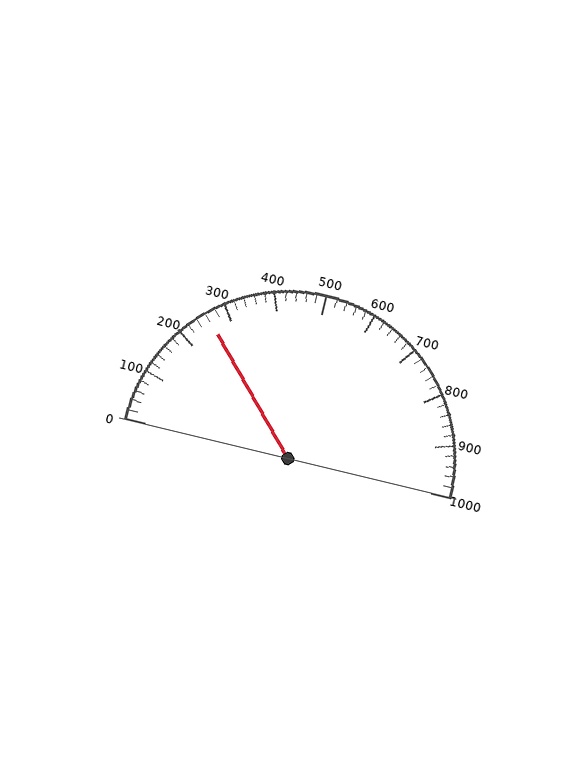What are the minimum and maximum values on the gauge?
The gauge ranges from 0 to 1000.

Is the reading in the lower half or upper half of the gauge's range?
The reading is in the lower half of the range (0 to 1000).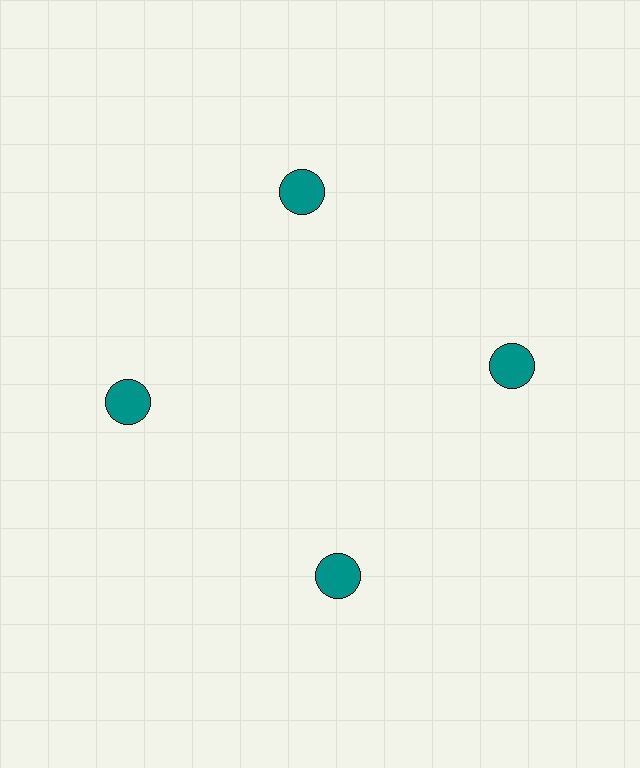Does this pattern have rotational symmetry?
Yes, this pattern has 4-fold rotational symmetry. It looks the same after rotating 90 degrees around the center.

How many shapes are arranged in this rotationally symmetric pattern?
There are 4 shapes, arranged in 4 groups of 1.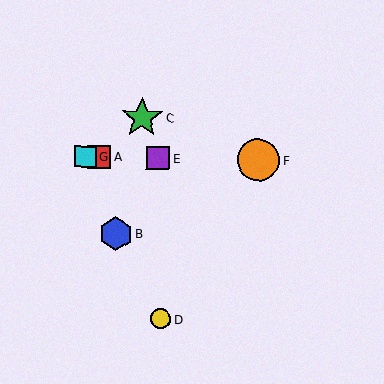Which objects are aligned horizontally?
Objects A, E, F, G are aligned horizontally.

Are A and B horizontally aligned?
No, A is at y≈157 and B is at y≈234.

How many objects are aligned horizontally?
4 objects (A, E, F, G) are aligned horizontally.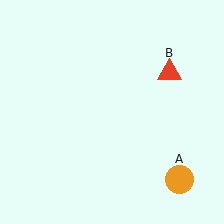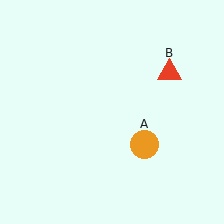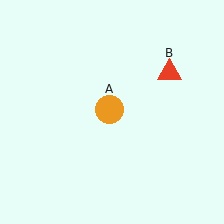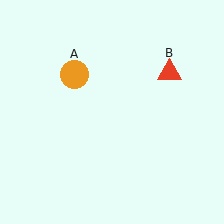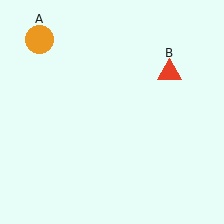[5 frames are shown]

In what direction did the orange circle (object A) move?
The orange circle (object A) moved up and to the left.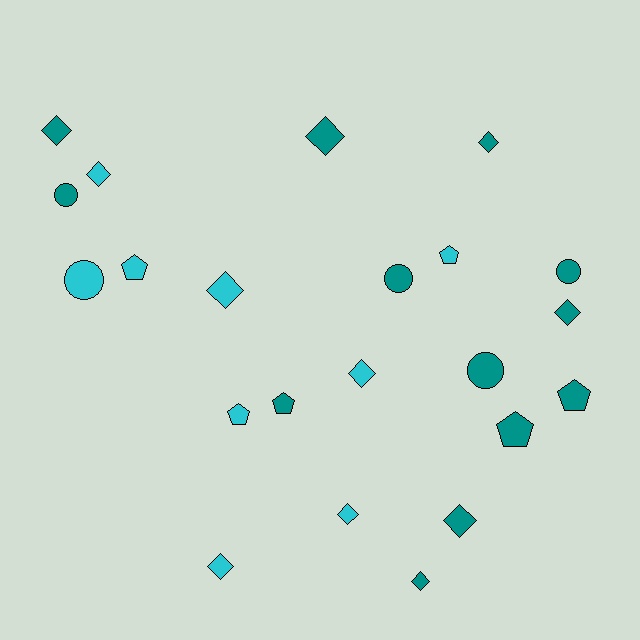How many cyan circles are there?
There is 1 cyan circle.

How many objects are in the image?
There are 22 objects.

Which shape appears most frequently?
Diamond, with 11 objects.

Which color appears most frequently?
Teal, with 13 objects.